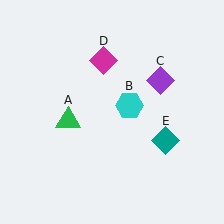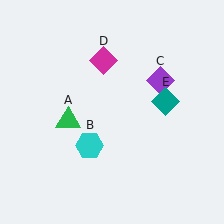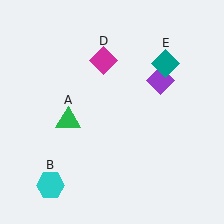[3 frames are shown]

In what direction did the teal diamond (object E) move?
The teal diamond (object E) moved up.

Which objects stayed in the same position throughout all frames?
Green triangle (object A) and purple diamond (object C) and magenta diamond (object D) remained stationary.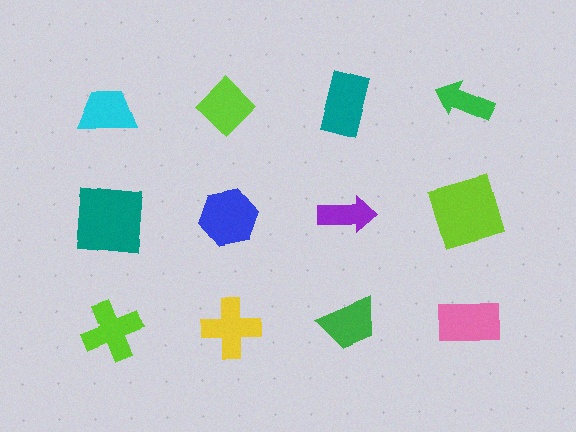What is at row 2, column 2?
A blue hexagon.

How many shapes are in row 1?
4 shapes.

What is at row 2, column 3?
A purple arrow.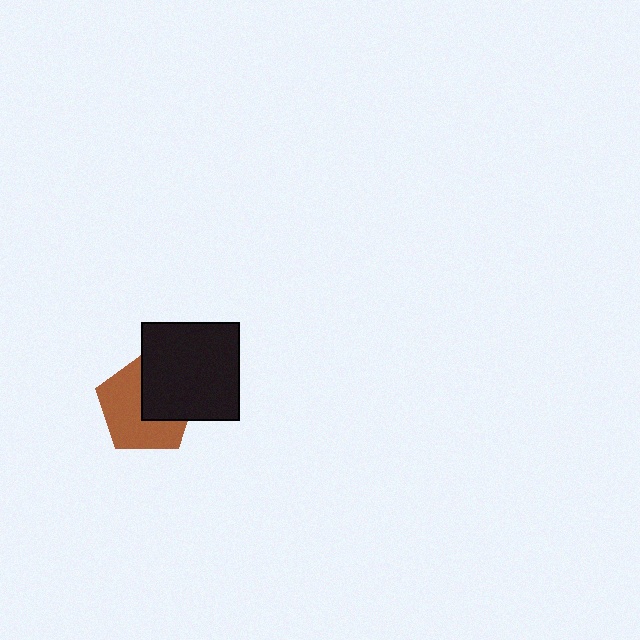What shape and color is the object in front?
The object in front is a black square.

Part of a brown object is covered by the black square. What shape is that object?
It is a pentagon.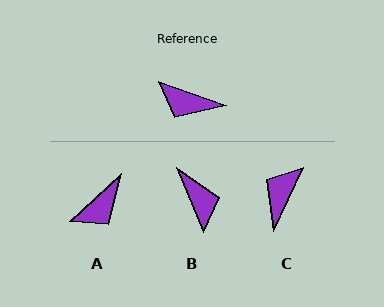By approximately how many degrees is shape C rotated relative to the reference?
Approximately 95 degrees clockwise.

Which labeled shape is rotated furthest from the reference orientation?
B, about 131 degrees away.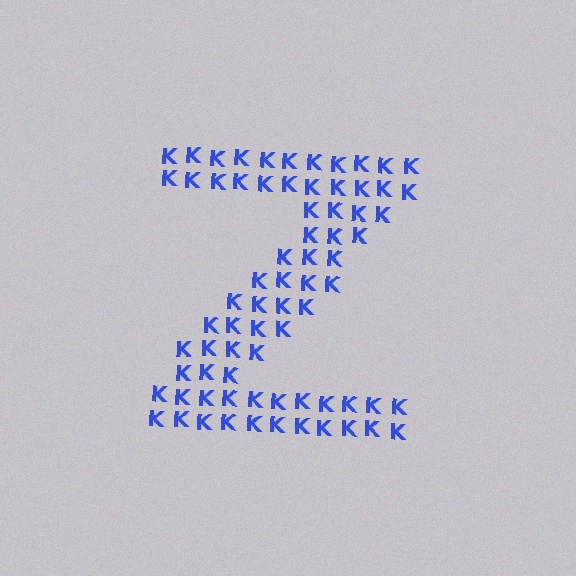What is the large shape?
The large shape is the letter Z.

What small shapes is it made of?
It is made of small letter K's.